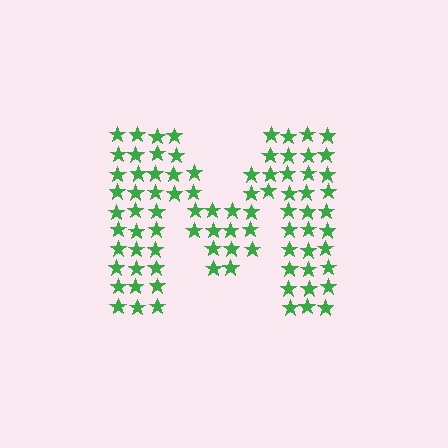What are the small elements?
The small elements are stars.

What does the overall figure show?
The overall figure shows the letter M.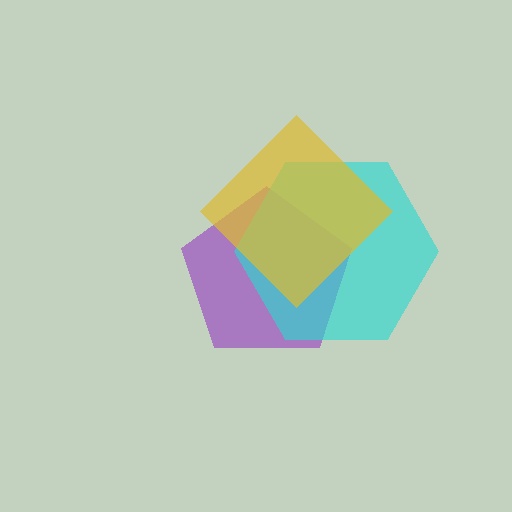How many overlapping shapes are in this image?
There are 3 overlapping shapes in the image.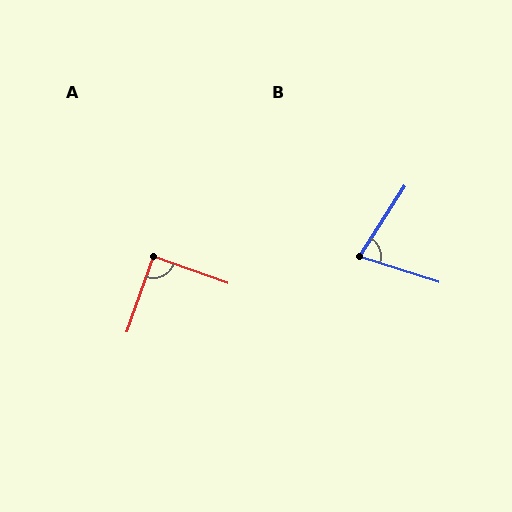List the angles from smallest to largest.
B (75°), A (90°).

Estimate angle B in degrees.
Approximately 75 degrees.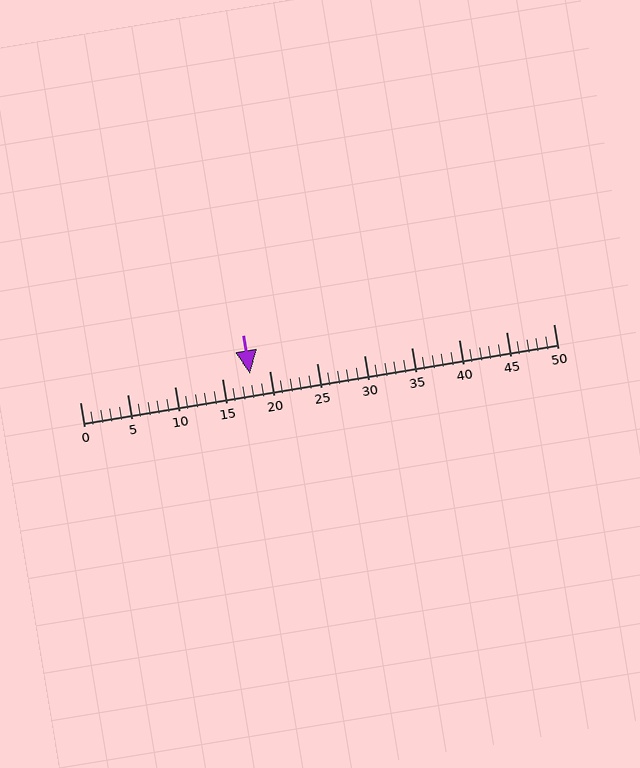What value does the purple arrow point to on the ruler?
The purple arrow points to approximately 18.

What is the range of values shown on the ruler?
The ruler shows values from 0 to 50.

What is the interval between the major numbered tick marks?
The major tick marks are spaced 5 units apart.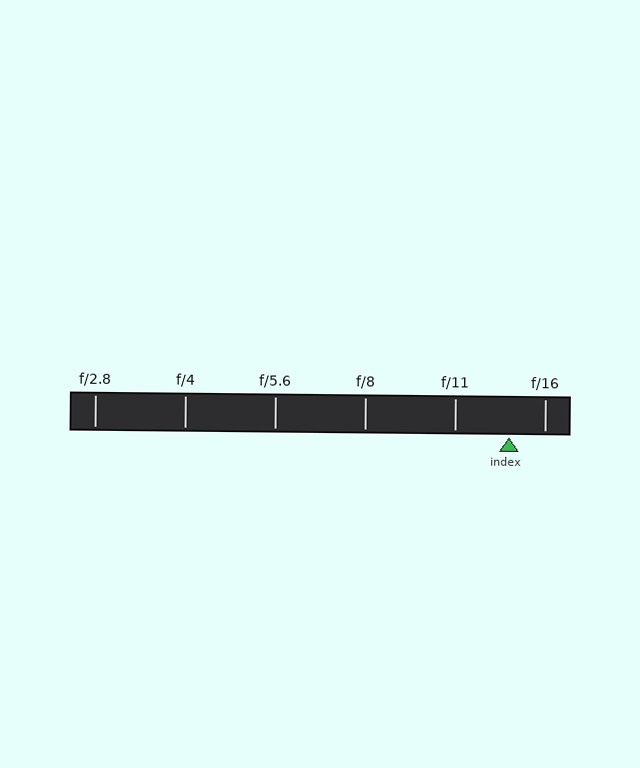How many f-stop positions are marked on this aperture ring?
There are 6 f-stop positions marked.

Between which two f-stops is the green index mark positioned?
The index mark is between f/11 and f/16.